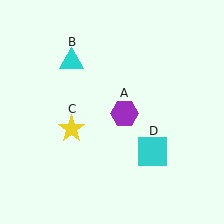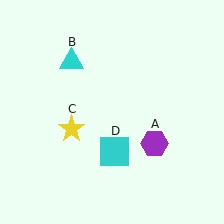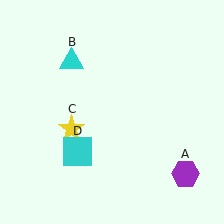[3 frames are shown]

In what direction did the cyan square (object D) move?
The cyan square (object D) moved left.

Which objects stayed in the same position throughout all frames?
Cyan triangle (object B) and yellow star (object C) remained stationary.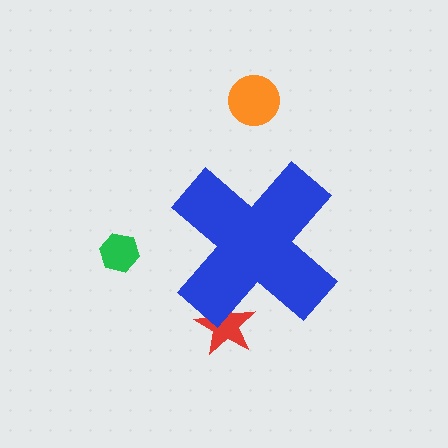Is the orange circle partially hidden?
No, the orange circle is fully visible.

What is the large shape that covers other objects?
A blue cross.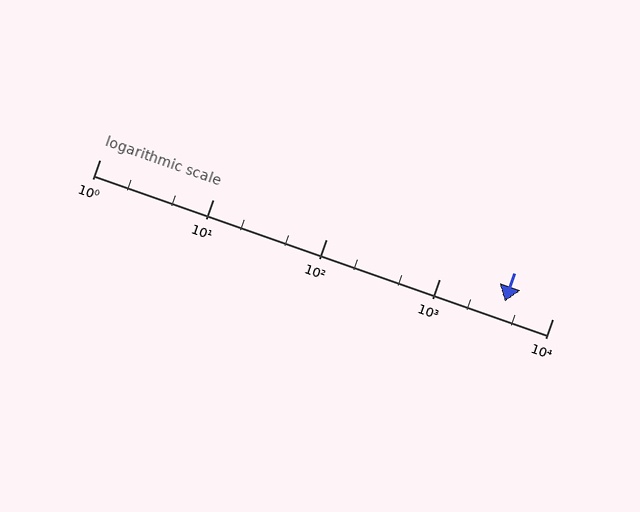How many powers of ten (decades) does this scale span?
The scale spans 4 decades, from 1 to 10000.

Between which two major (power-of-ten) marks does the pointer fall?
The pointer is between 1000 and 10000.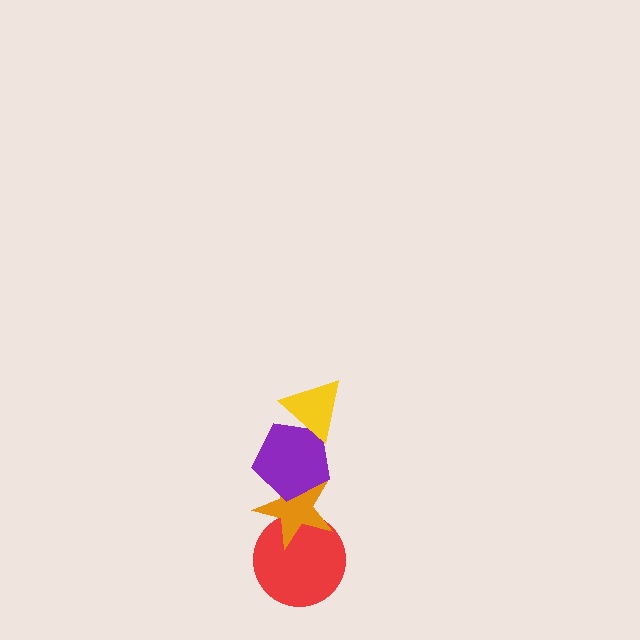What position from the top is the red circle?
The red circle is 4th from the top.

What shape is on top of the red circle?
The orange star is on top of the red circle.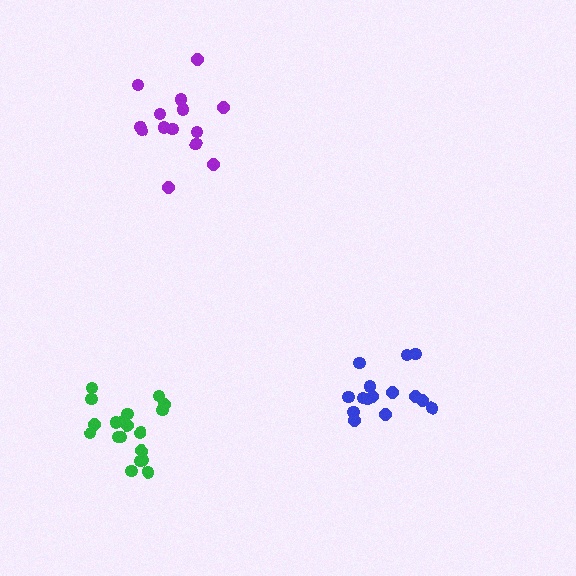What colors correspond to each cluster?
The clusters are colored: blue, purple, green.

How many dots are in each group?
Group 1: 15 dots, Group 2: 14 dots, Group 3: 19 dots (48 total).